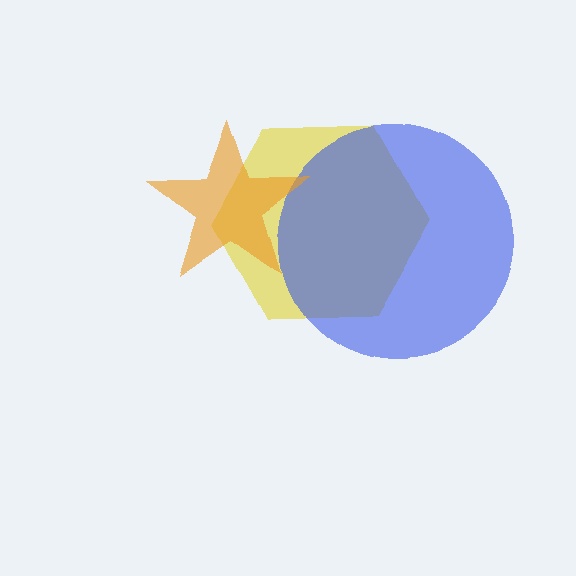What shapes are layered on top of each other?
The layered shapes are: a yellow hexagon, a blue circle, an orange star.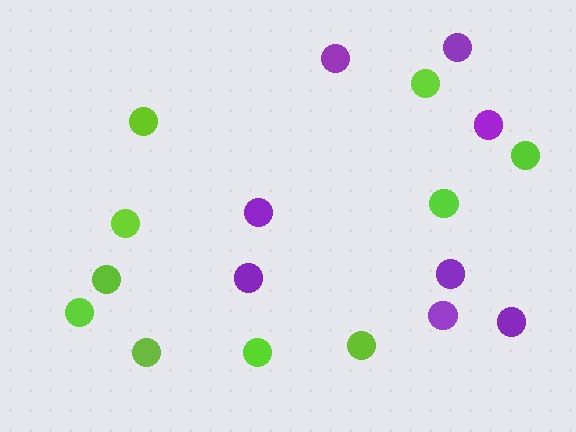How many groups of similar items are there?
There are 2 groups: one group of purple circles (8) and one group of lime circles (10).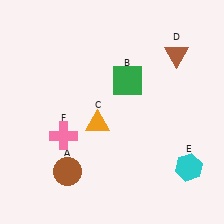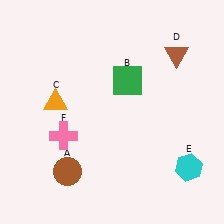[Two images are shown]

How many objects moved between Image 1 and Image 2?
1 object moved between the two images.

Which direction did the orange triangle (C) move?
The orange triangle (C) moved left.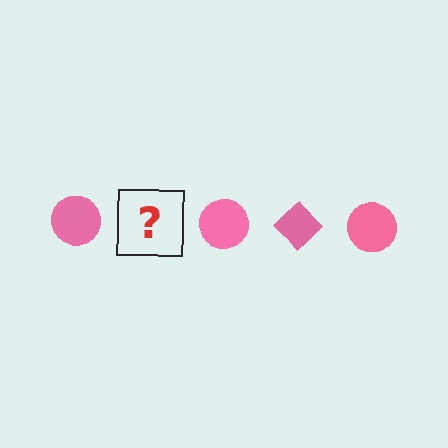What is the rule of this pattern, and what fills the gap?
The rule is that the pattern cycles through circle, diamond shapes in pink. The gap should be filled with a pink diamond.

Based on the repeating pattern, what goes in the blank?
The blank should be a pink diamond.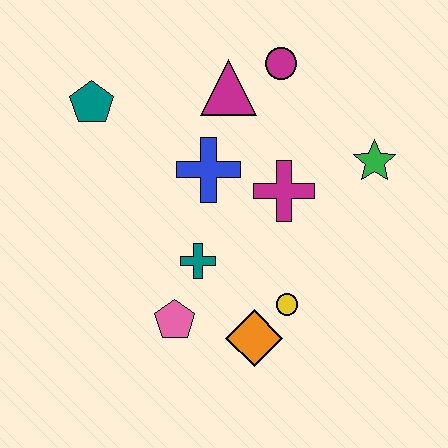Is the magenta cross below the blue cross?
Yes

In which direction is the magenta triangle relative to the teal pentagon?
The magenta triangle is to the right of the teal pentagon.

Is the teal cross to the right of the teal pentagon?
Yes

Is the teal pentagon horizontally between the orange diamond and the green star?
No